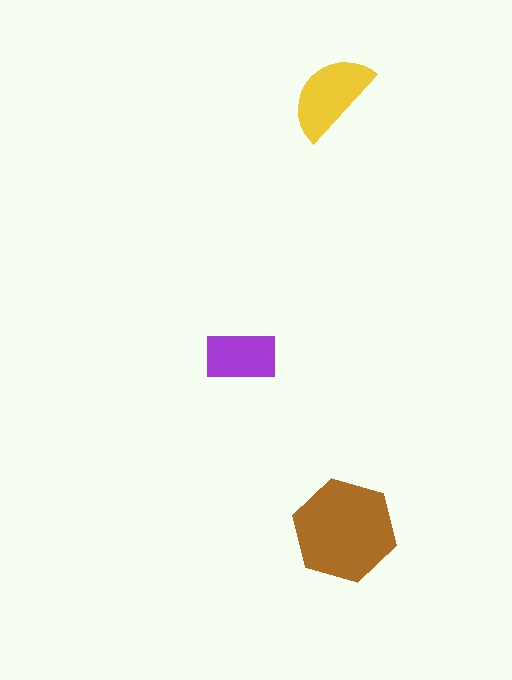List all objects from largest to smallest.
The brown hexagon, the yellow semicircle, the purple rectangle.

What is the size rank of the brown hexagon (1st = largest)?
1st.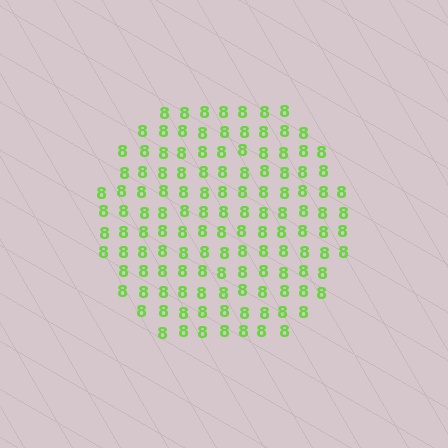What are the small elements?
The small elements are digit 8's.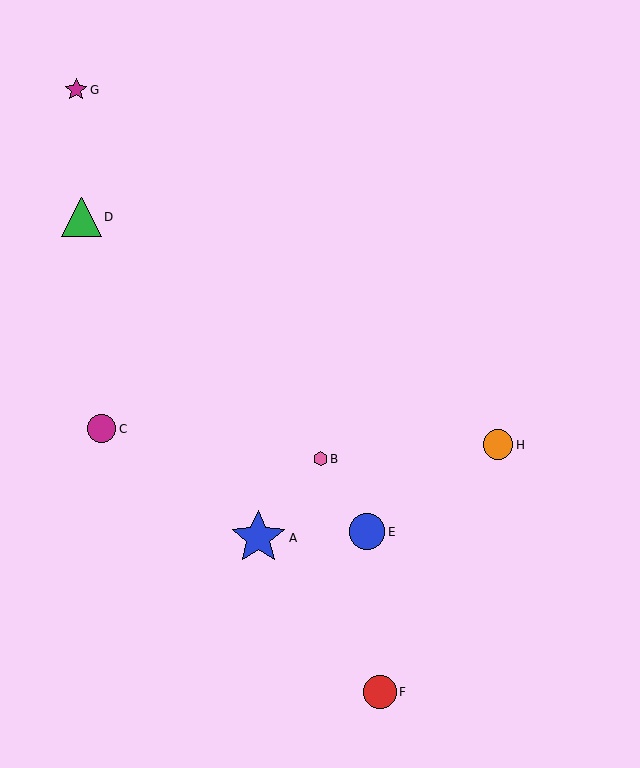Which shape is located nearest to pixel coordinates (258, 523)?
The blue star (labeled A) at (258, 538) is nearest to that location.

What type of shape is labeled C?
Shape C is a magenta circle.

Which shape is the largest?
The blue star (labeled A) is the largest.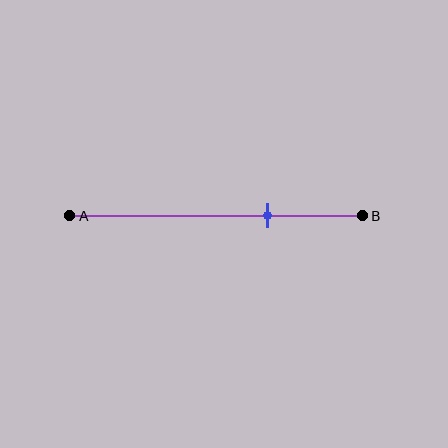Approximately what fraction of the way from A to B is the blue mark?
The blue mark is approximately 70% of the way from A to B.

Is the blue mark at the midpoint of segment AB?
No, the mark is at about 70% from A, not at the 50% midpoint.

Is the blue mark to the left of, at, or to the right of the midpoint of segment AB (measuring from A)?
The blue mark is to the right of the midpoint of segment AB.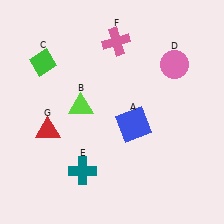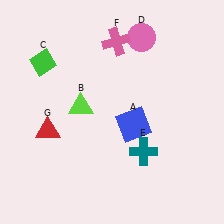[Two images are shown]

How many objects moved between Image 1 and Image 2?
2 objects moved between the two images.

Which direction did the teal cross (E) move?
The teal cross (E) moved right.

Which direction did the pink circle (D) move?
The pink circle (D) moved left.